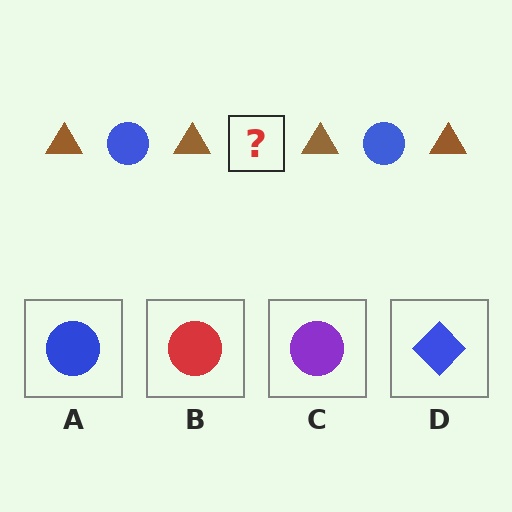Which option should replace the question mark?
Option A.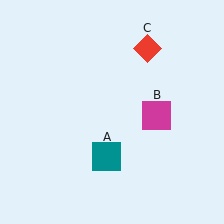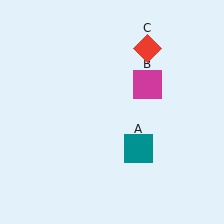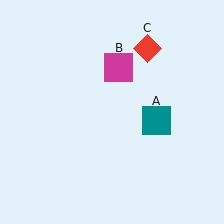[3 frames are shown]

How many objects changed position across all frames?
2 objects changed position: teal square (object A), magenta square (object B).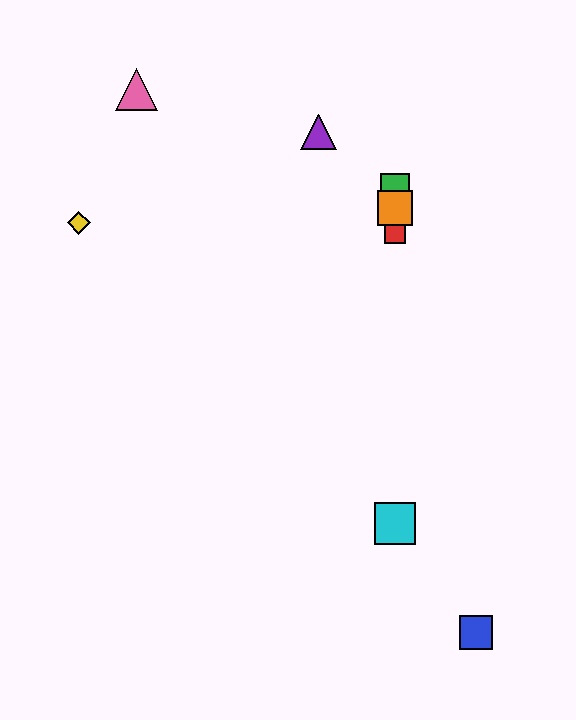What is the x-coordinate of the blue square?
The blue square is at x≈476.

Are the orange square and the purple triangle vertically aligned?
No, the orange square is at x≈395 and the purple triangle is at x≈319.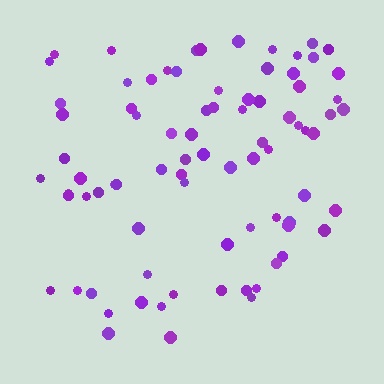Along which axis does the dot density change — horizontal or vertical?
Vertical.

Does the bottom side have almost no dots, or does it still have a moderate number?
Still a moderate number, just noticeably fewer than the top.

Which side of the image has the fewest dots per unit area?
The bottom.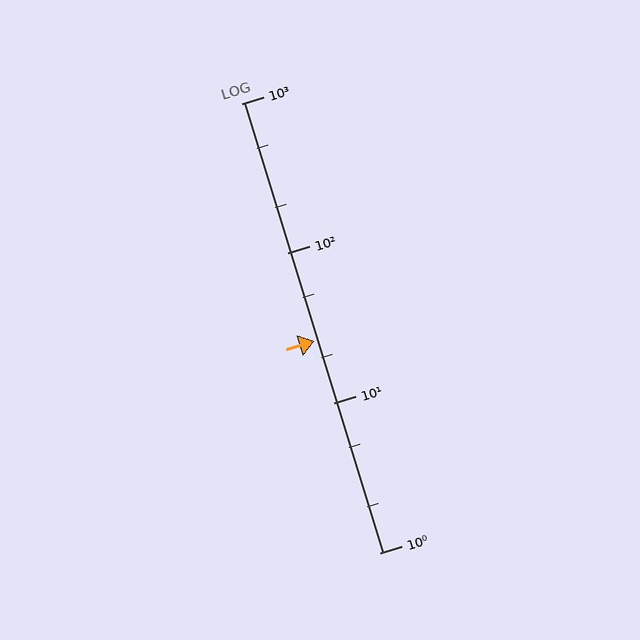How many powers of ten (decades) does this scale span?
The scale spans 3 decades, from 1 to 1000.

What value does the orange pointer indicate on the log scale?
The pointer indicates approximately 26.